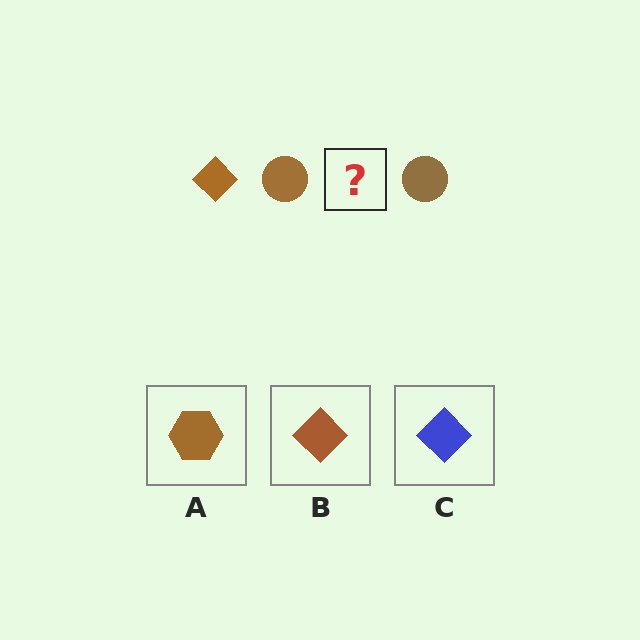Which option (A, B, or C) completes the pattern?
B.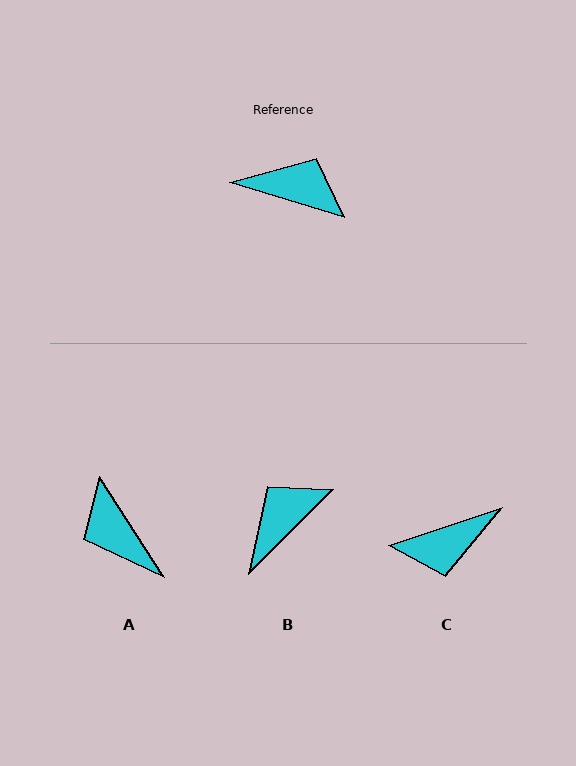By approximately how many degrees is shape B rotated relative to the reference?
Approximately 62 degrees counter-clockwise.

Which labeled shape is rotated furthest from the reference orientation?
C, about 144 degrees away.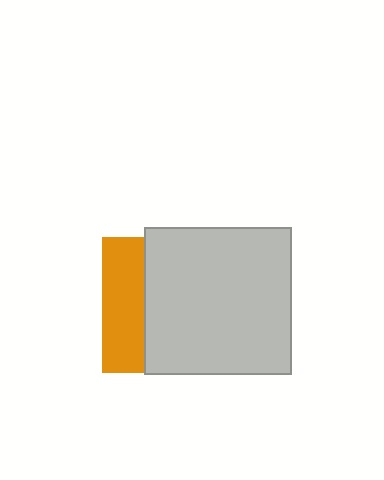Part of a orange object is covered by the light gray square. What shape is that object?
It is a square.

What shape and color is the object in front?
The object in front is a light gray square.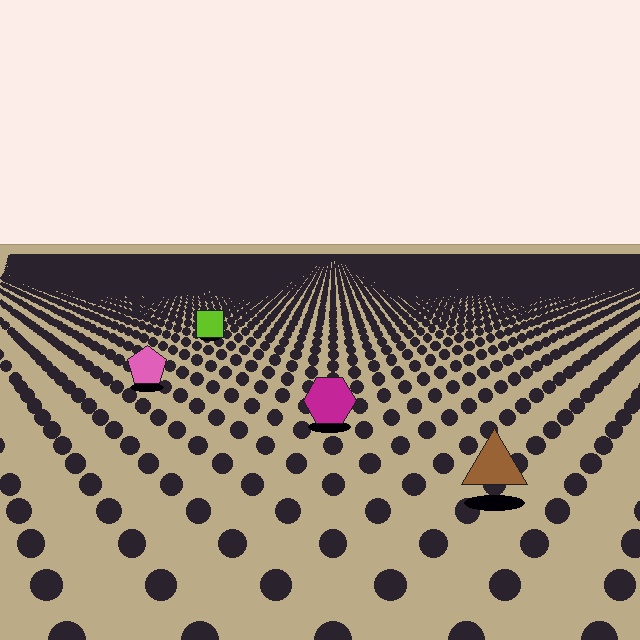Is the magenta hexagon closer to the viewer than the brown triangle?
No. The brown triangle is closer — you can tell from the texture gradient: the ground texture is coarser near it.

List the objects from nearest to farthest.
From nearest to farthest: the brown triangle, the magenta hexagon, the pink pentagon, the lime square.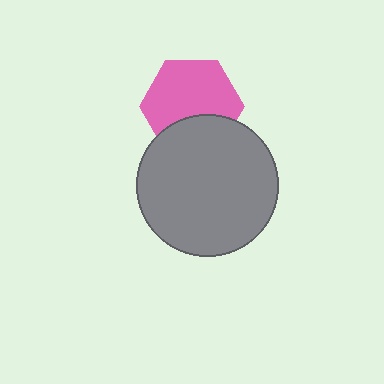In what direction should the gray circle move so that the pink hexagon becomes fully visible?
The gray circle should move down. That is the shortest direction to clear the overlap and leave the pink hexagon fully visible.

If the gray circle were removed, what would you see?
You would see the complete pink hexagon.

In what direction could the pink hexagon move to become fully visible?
The pink hexagon could move up. That would shift it out from behind the gray circle entirely.